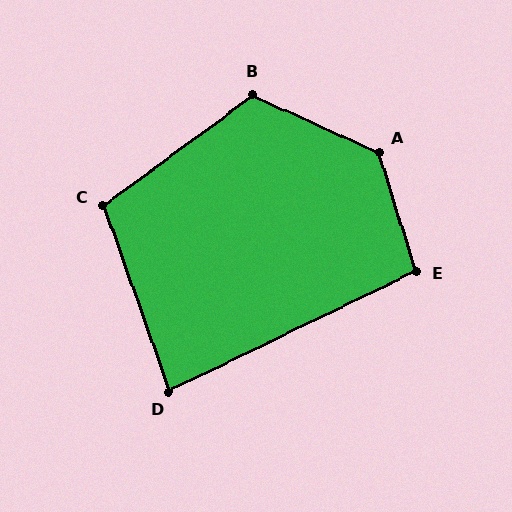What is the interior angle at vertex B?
Approximately 119 degrees (obtuse).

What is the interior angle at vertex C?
Approximately 107 degrees (obtuse).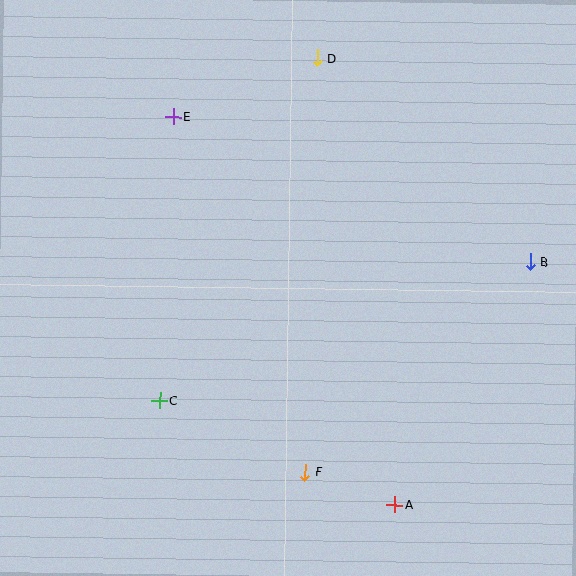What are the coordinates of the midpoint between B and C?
The midpoint between B and C is at (345, 332).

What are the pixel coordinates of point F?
Point F is at (305, 473).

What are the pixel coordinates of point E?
Point E is at (174, 117).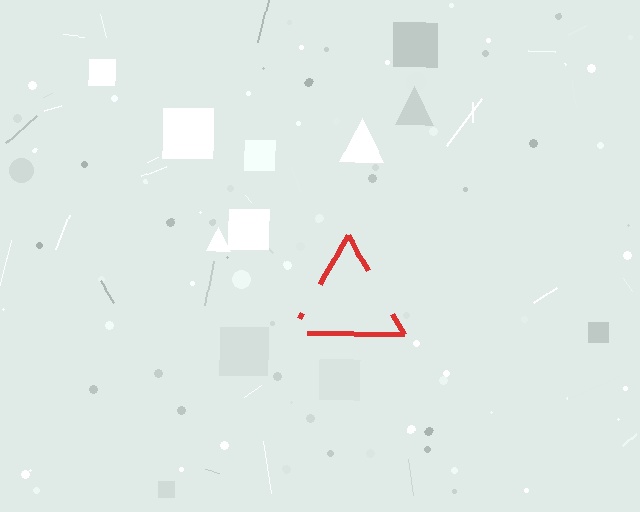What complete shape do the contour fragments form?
The contour fragments form a triangle.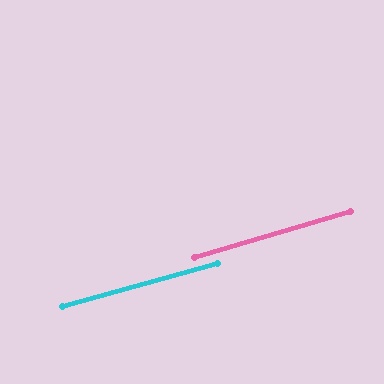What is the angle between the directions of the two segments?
Approximately 1 degree.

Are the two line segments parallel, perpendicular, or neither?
Parallel — their directions differ by only 1.2°.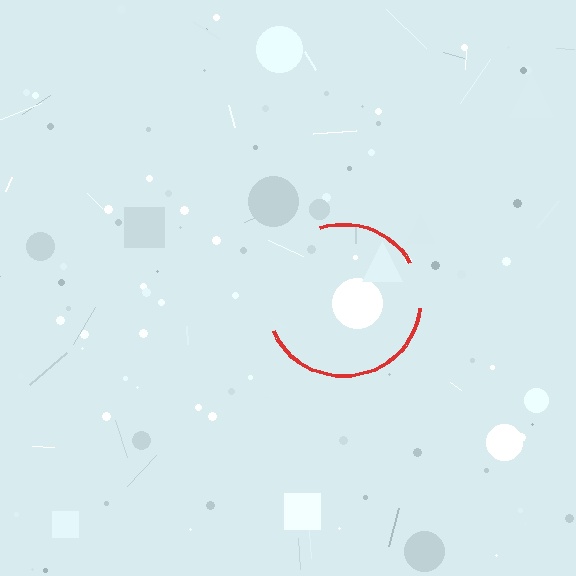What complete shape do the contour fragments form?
The contour fragments form a circle.